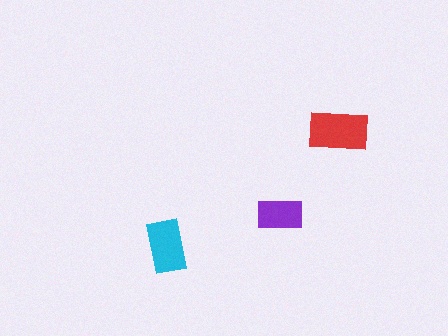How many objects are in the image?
There are 3 objects in the image.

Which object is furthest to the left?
The cyan rectangle is leftmost.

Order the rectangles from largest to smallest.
the red one, the cyan one, the purple one.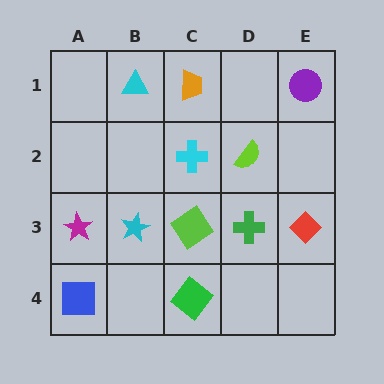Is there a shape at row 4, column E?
No, that cell is empty.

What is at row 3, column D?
A green cross.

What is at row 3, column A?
A magenta star.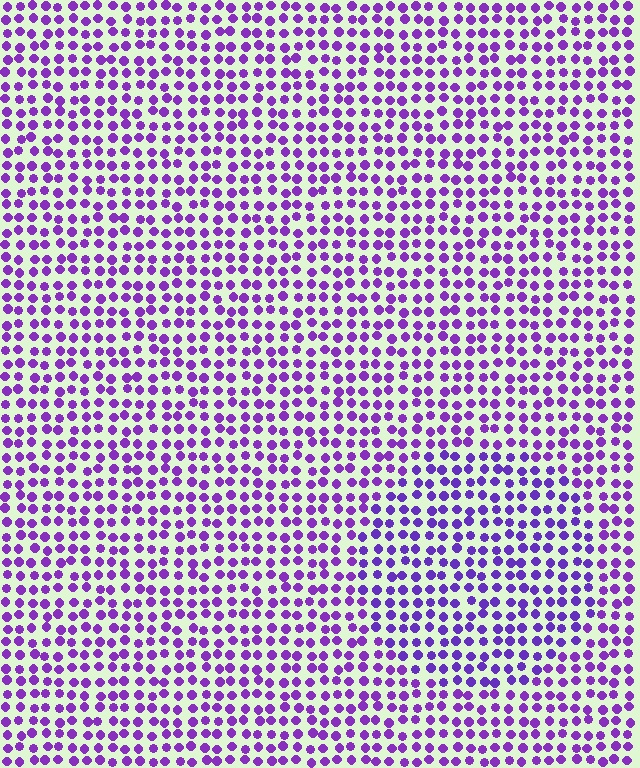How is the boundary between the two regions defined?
The boundary is defined purely by a slight shift in hue (about 15 degrees). Spacing, size, and orientation are identical on both sides.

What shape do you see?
I see a circle.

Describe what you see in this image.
The image is filled with small purple elements in a uniform arrangement. A circle-shaped region is visible where the elements are tinted to a slightly different hue, forming a subtle color boundary.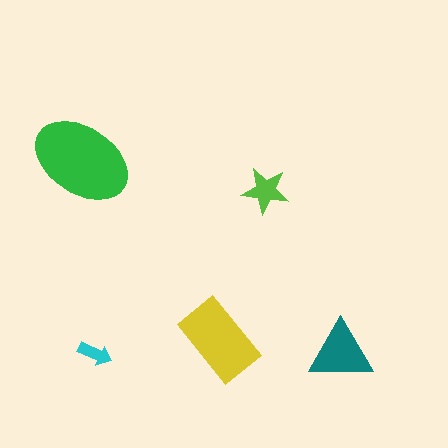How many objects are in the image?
There are 5 objects in the image.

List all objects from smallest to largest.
The cyan arrow, the lime star, the teal triangle, the yellow rectangle, the green ellipse.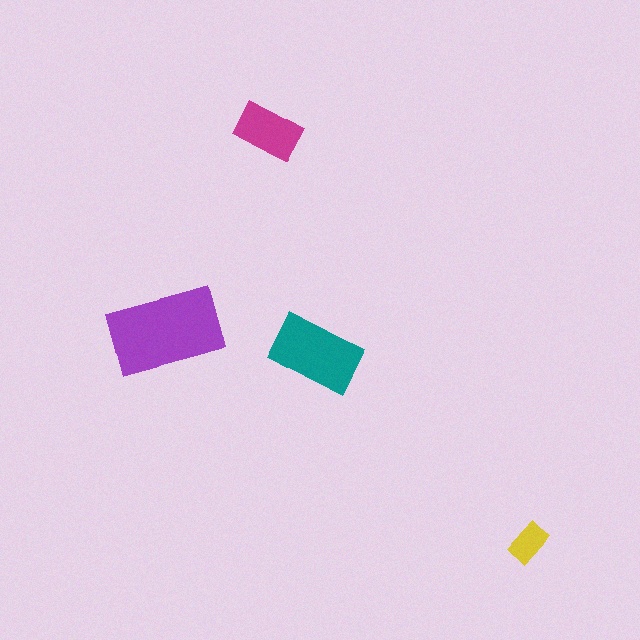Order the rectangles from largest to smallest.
the purple one, the teal one, the magenta one, the yellow one.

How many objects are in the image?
There are 4 objects in the image.